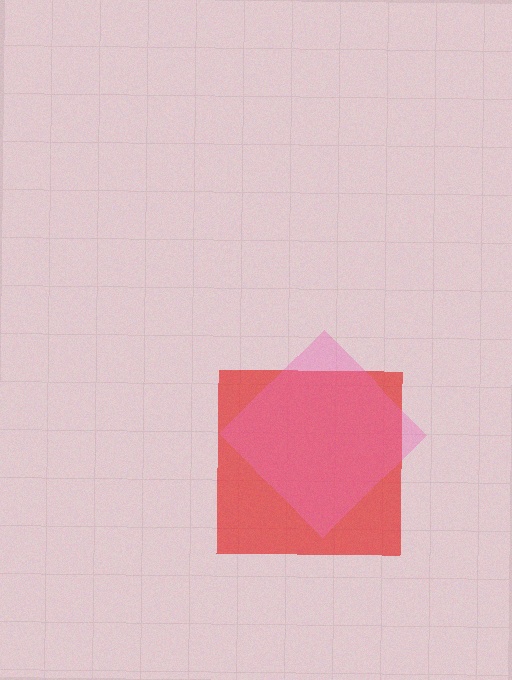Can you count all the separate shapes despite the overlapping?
Yes, there are 2 separate shapes.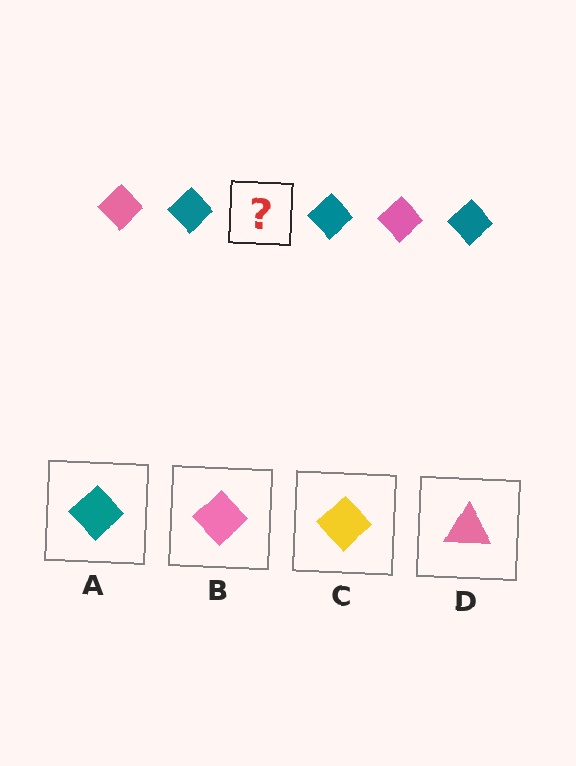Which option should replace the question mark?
Option B.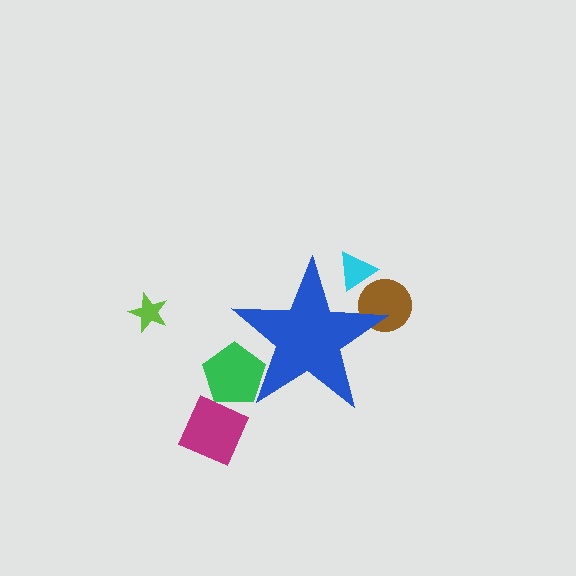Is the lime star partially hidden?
No, the lime star is fully visible.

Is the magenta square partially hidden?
No, the magenta square is fully visible.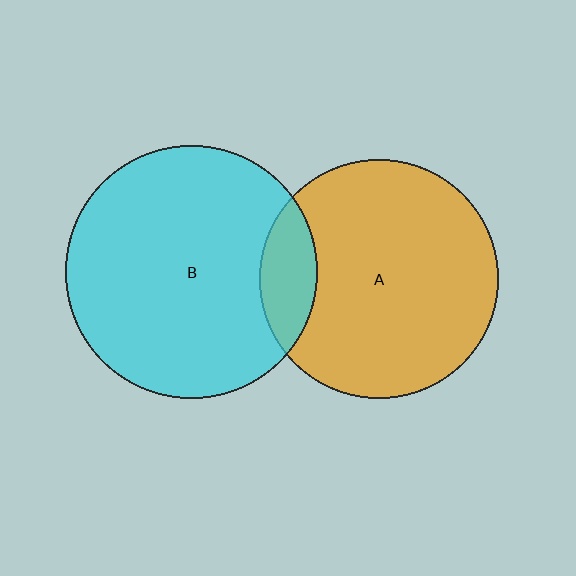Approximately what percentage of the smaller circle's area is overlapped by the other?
Approximately 15%.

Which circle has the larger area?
Circle B (cyan).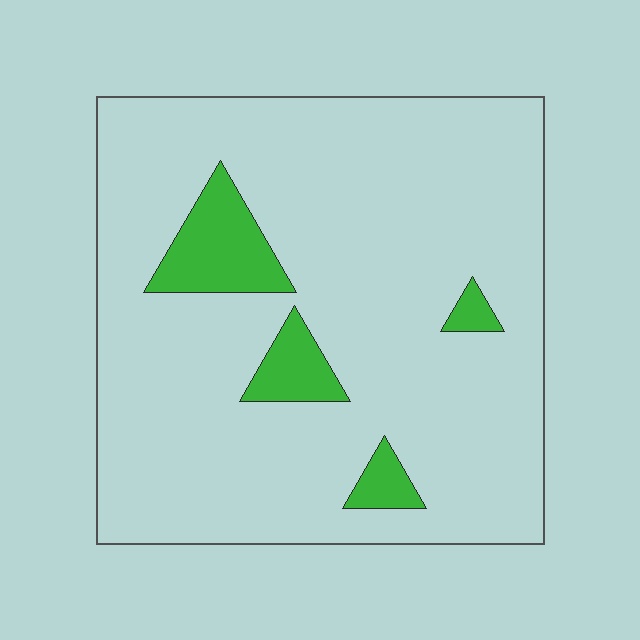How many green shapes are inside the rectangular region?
4.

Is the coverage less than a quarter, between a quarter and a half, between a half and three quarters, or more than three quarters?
Less than a quarter.